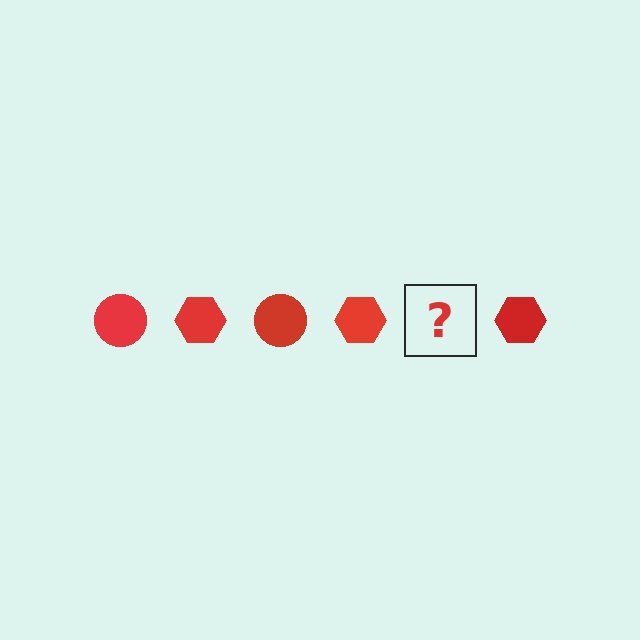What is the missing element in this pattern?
The missing element is a red circle.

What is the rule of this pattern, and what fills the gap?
The rule is that the pattern cycles through circle, hexagon shapes in red. The gap should be filled with a red circle.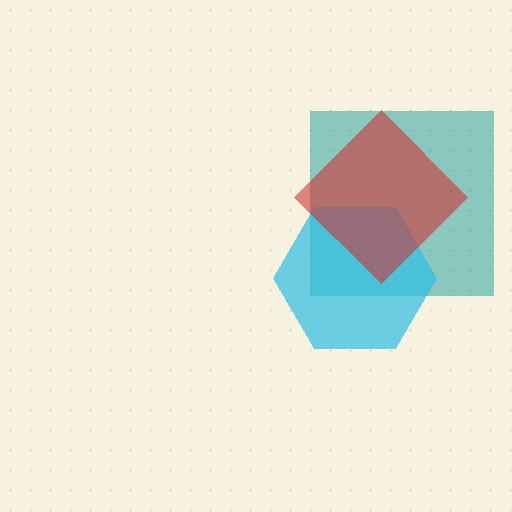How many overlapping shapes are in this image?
There are 3 overlapping shapes in the image.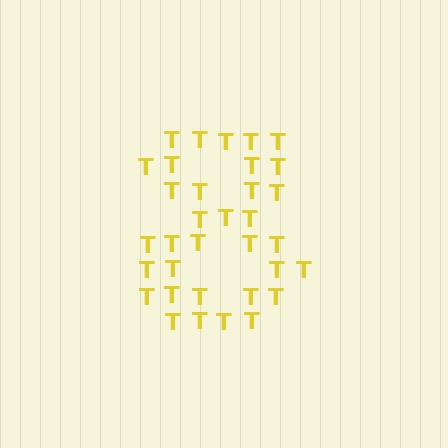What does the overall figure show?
The overall figure shows the digit 8.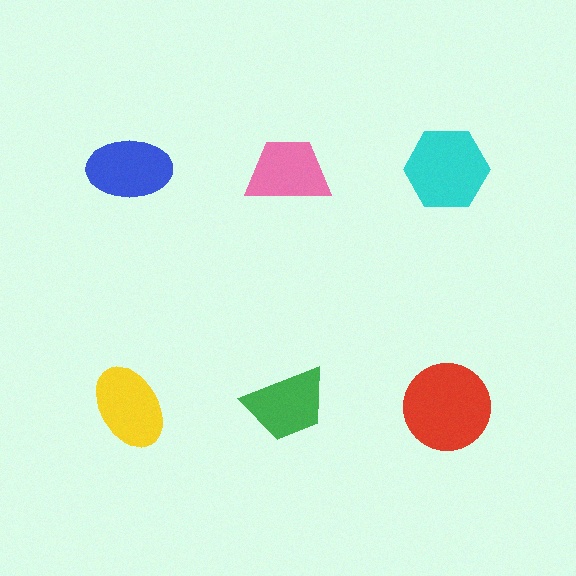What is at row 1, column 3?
A cyan hexagon.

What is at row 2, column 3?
A red circle.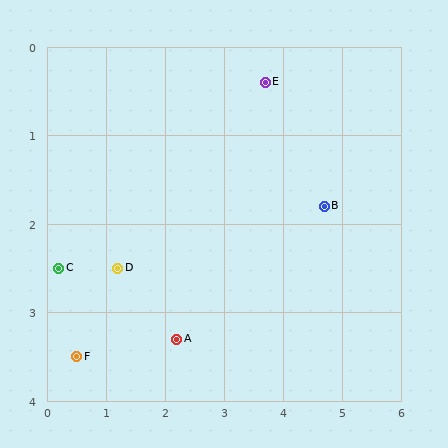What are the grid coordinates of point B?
Point B is at approximately (4.7, 1.8).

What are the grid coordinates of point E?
Point E is at approximately (3.7, 0.4).